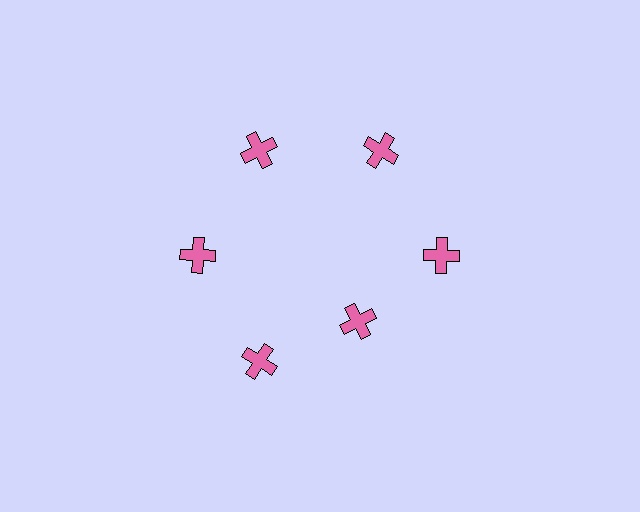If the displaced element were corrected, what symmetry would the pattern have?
It would have 6-fold rotational symmetry — the pattern would map onto itself every 60 degrees.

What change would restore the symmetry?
The symmetry would be restored by moving it outward, back onto the ring so that all 6 crosses sit at equal angles and equal distance from the center.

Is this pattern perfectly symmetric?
No. The 6 pink crosses are arranged in a ring, but one element near the 5 o'clock position is pulled inward toward the center, breaking the 6-fold rotational symmetry.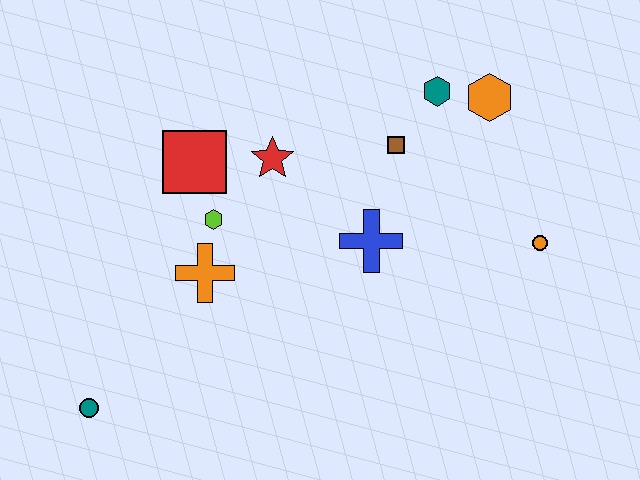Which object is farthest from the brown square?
The teal circle is farthest from the brown square.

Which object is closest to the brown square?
The teal hexagon is closest to the brown square.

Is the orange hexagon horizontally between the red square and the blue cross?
No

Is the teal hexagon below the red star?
No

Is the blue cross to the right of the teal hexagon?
No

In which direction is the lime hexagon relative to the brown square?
The lime hexagon is to the left of the brown square.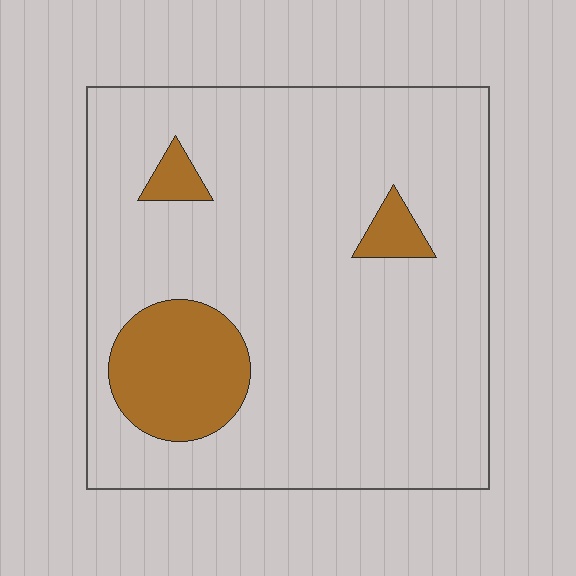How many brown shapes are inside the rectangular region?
3.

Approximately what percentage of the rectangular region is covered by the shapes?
Approximately 15%.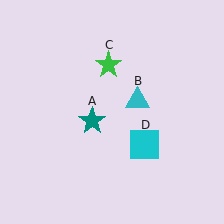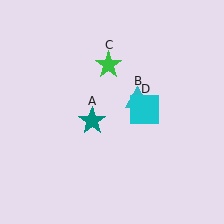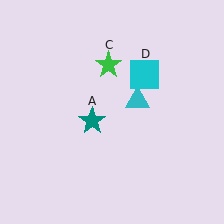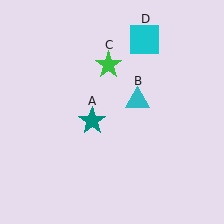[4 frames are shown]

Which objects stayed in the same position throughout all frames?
Teal star (object A) and cyan triangle (object B) and green star (object C) remained stationary.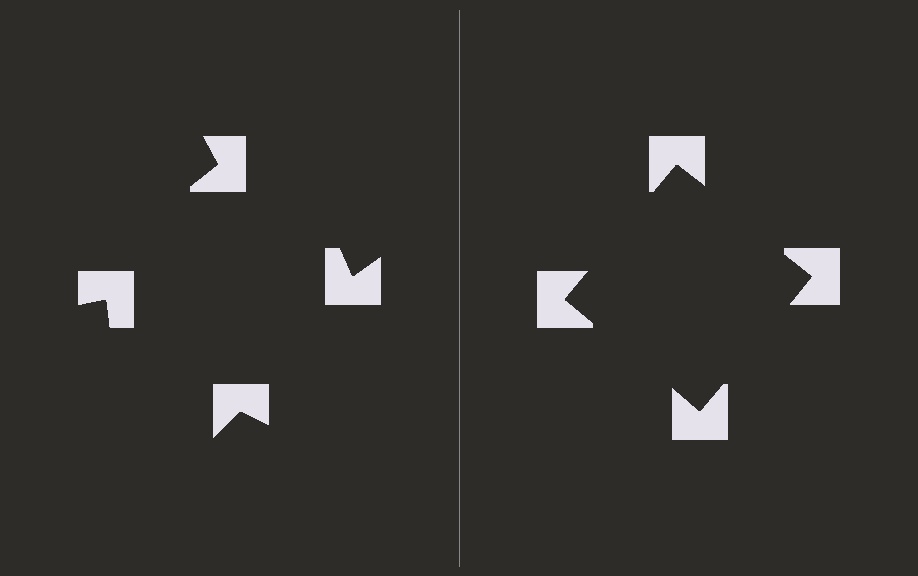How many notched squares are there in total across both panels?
8 — 4 on each side.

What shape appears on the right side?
An illusory square.